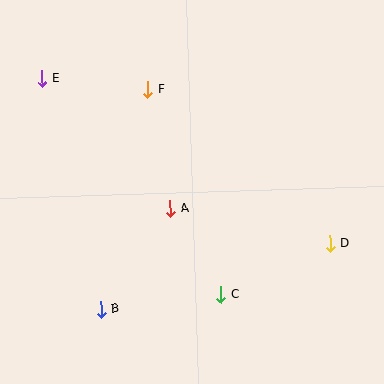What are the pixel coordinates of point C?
Point C is at (221, 294).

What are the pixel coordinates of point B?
Point B is at (101, 309).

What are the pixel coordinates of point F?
Point F is at (148, 90).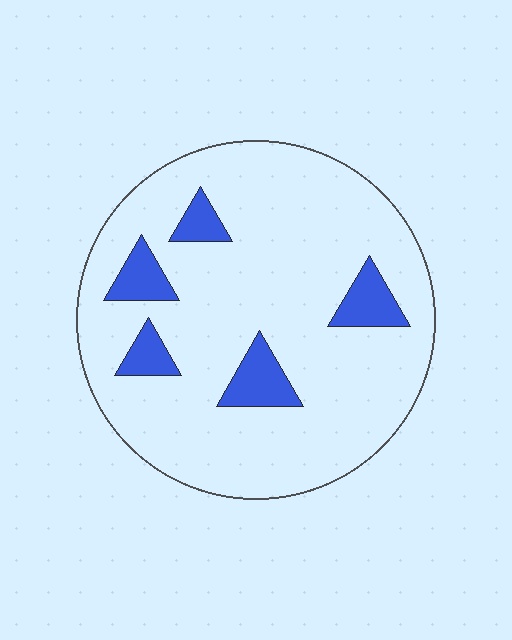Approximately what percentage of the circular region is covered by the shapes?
Approximately 15%.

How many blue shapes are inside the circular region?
5.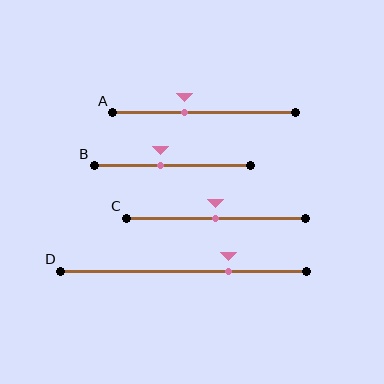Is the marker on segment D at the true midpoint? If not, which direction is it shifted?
No, the marker on segment D is shifted to the right by about 18% of the segment length.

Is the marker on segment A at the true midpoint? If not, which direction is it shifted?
No, the marker on segment A is shifted to the left by about 11% of the segment length.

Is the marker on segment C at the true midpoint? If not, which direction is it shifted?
Yes, the marker on segment C is at the true midpoint.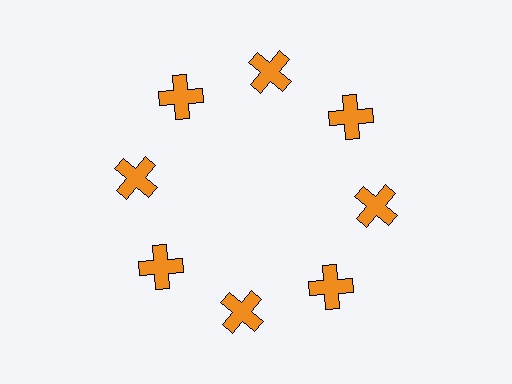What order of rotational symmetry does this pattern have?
This pattern has 8-fold rotational symmetry.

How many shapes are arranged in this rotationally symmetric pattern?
There are 8 shapes, arranged in 8 groups of 1.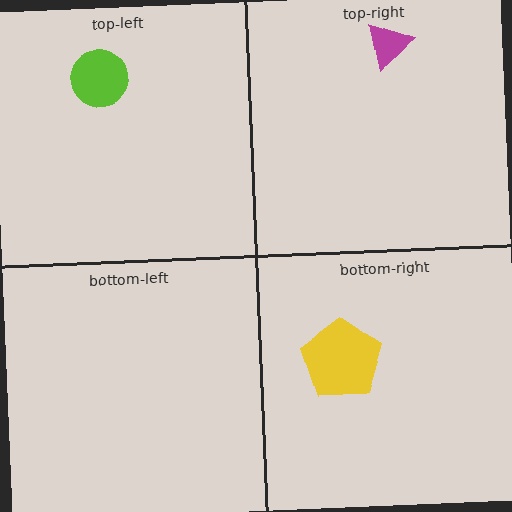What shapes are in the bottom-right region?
The yellow pentagon.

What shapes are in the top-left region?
The lime circle.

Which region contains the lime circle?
The top-left region.